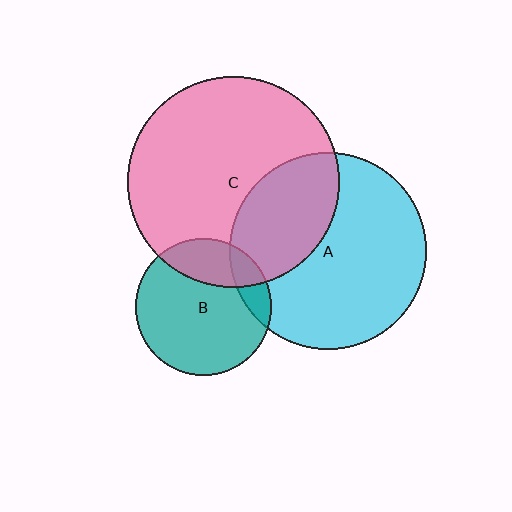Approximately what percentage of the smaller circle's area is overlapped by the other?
Approximately 15%.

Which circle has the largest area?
Circle C (pink).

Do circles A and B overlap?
Yes.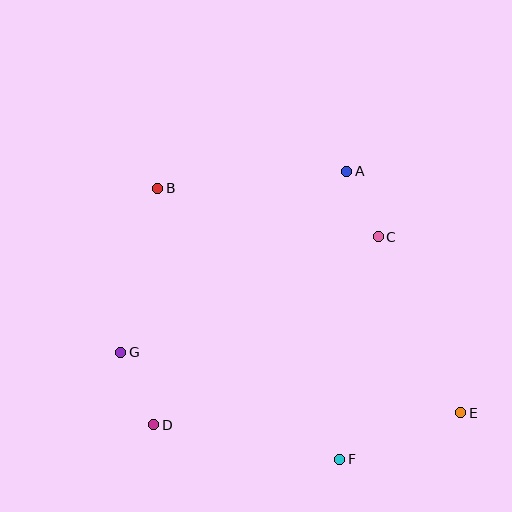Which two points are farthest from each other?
Points B and E are farthest from each other.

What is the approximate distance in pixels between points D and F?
The distance between D and F is approximately 189 pixels.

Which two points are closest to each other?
Points A and C are closest to each other.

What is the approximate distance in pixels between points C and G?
The distance between C and G is approximately 282 pixels.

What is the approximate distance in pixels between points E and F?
The distance between E and F is approximately 130 pixels.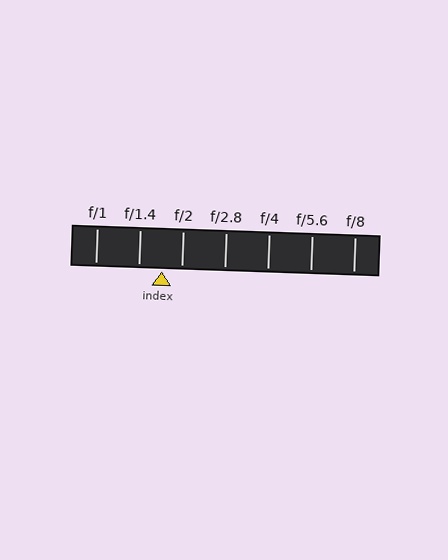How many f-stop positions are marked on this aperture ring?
There are 7 f-stop positions marked.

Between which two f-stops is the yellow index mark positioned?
The index mark is between f/1.4 and f/2.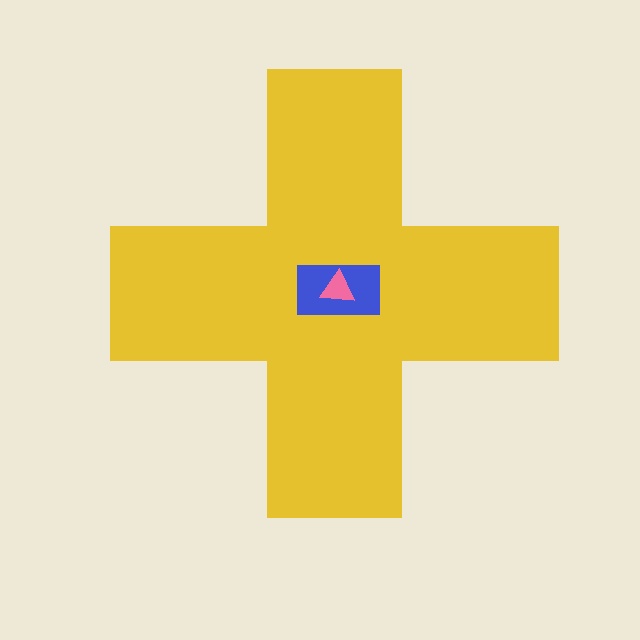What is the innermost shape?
The pink triangle.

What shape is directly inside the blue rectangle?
The pink triangle.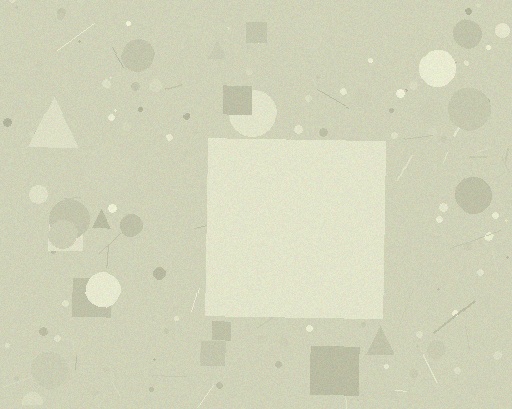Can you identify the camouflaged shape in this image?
The camouflaged shape is a square.